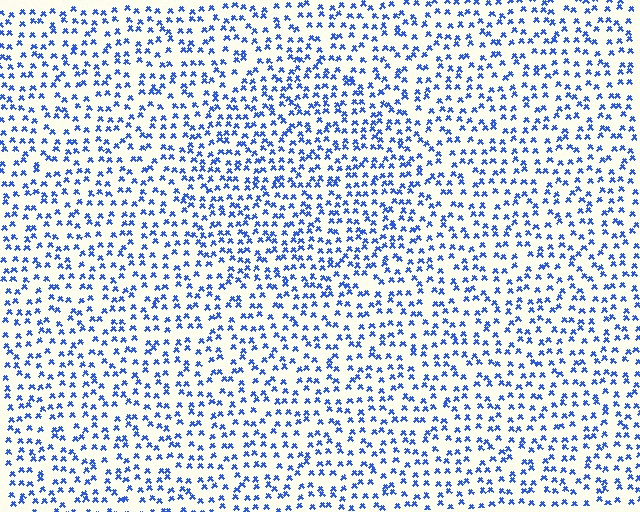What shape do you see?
I see a circle.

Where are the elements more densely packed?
The elements are more densely packed inside the circle boundary.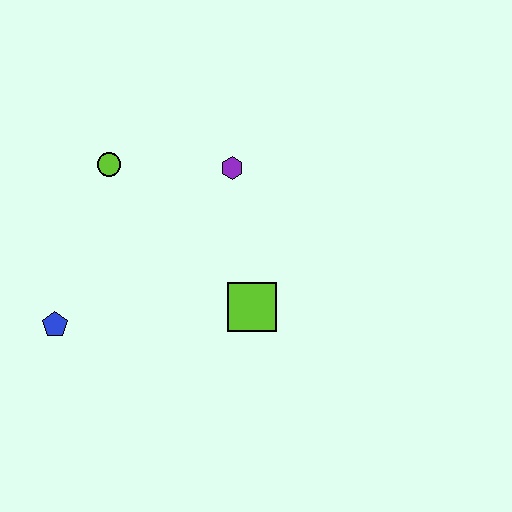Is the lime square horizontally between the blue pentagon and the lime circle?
No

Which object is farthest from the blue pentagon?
The purple hexagon is farthest from the blue pentagon.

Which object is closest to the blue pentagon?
The lime circle is closest to the blue pentagon.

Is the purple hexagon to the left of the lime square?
Yes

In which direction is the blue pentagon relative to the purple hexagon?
The blue pentagon is to the left of the purple hexagon.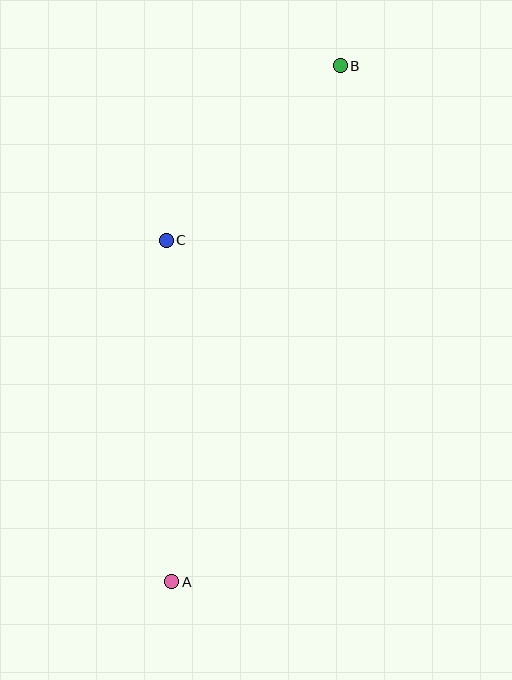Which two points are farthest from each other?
Points A and B are farthest from each other.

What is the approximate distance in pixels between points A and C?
The distance between A and C is approximately 342 pixels.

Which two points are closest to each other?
Points B and C are closest to each other.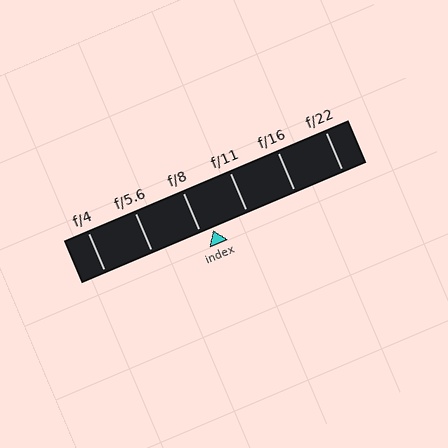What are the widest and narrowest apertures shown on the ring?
The widest aperture shown is f/4 and the narrowest is f/22.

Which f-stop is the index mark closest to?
The index mark is closest to f/8.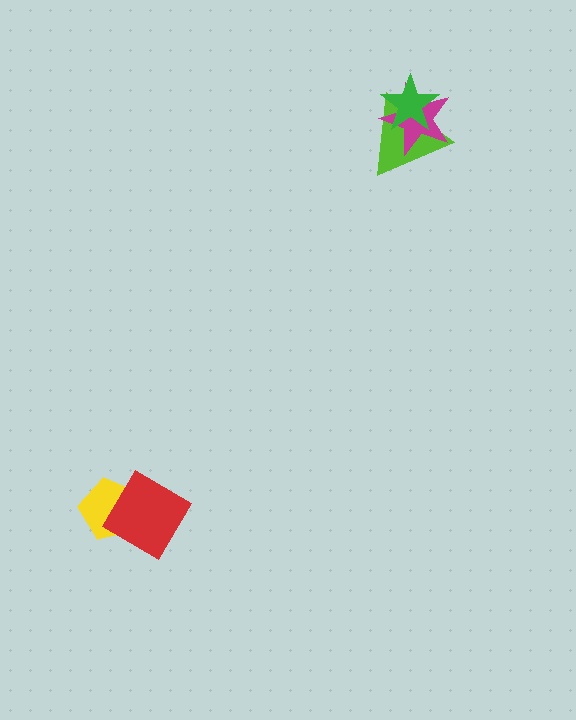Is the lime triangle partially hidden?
Yes, it is partially covered by another shape.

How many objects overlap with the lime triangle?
2 objects overlap with the lime triangle.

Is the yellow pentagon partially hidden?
Yes, it is partially covered by another shape.